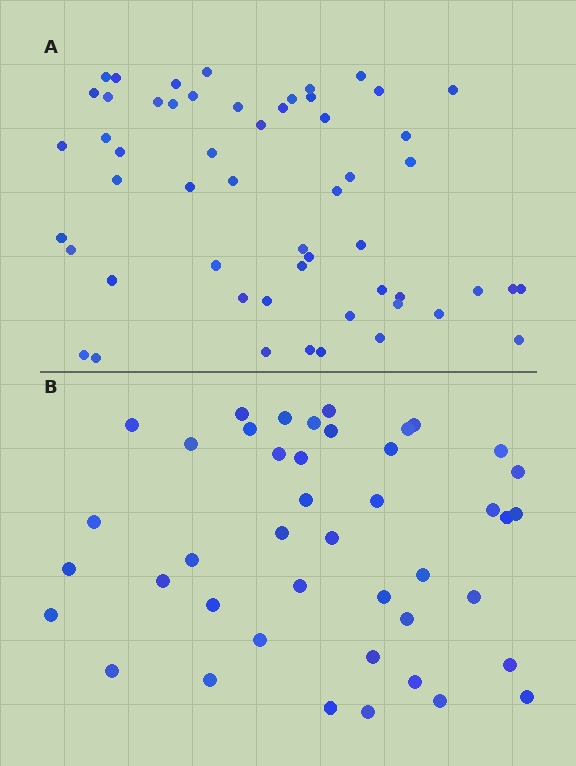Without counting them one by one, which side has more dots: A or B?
Region A (the top region) has more dots.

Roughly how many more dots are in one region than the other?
Region A has roughly 12 or so more dots than region B.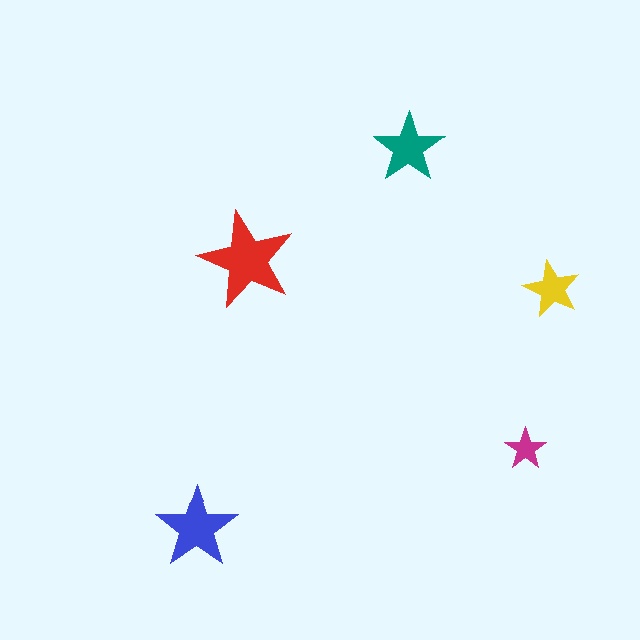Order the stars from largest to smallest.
the red one, the blue one, the teal one, the yellow one, the magenta one.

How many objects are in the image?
There are 5 objects in the image.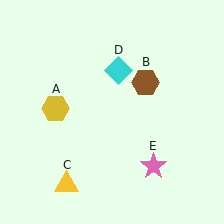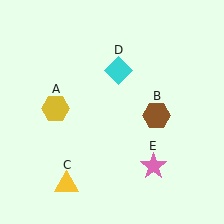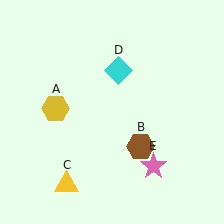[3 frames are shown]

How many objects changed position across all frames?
1 object changed position: brown hexagon (object B).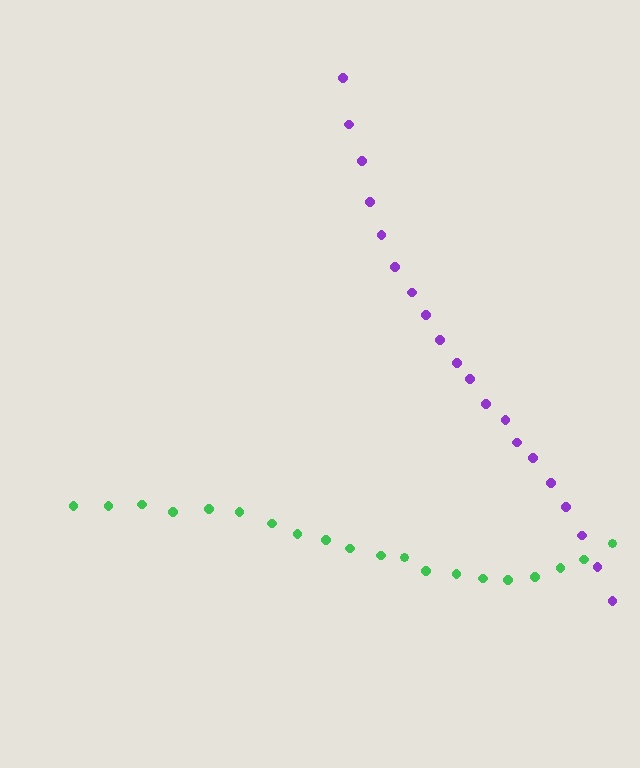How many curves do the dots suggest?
There are 2 distinct paths.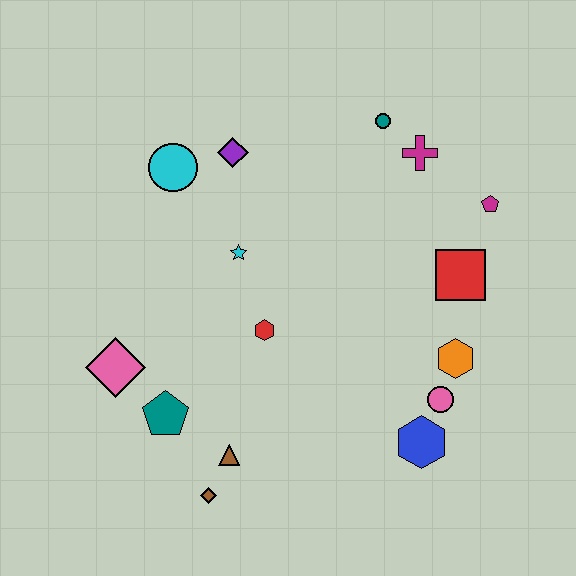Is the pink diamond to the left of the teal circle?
Yes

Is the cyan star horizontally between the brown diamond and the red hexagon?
Yes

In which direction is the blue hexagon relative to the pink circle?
The blue hexagon is below the pink circle.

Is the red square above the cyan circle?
No